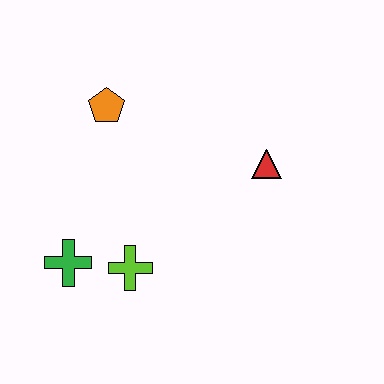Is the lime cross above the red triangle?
No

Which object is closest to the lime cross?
The green cross is closest to the lime cross.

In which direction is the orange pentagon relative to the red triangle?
The orange pentagon is to the left of the red triangle.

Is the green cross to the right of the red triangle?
No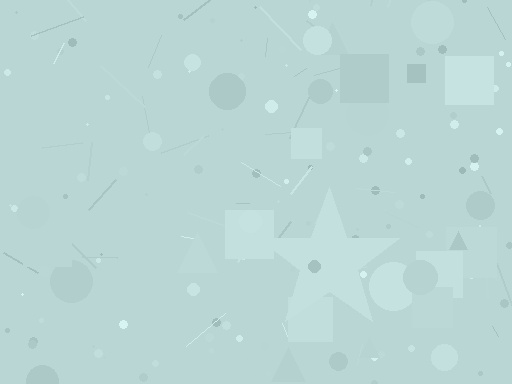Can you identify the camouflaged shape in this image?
The camouflaged shape is a star.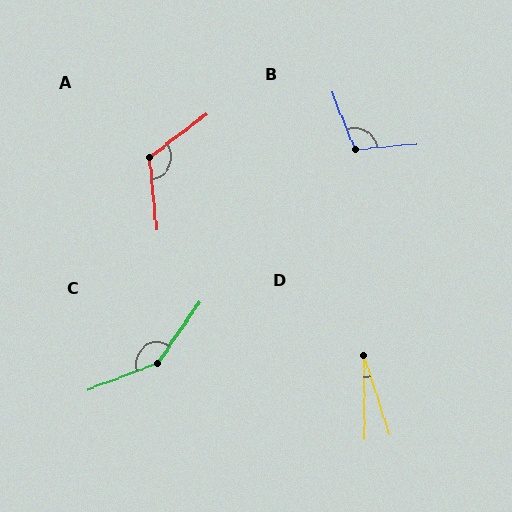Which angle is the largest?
C, at approximately 145 degrees.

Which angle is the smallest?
D, at approximately 17 degrees.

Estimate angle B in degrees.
Approximately 106 degrees.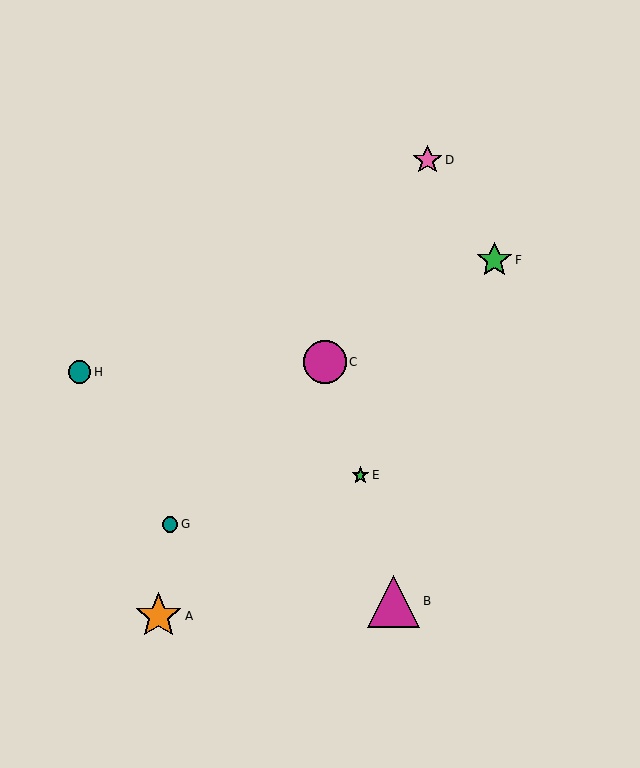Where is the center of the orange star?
The center of the orange star is at (159, 616).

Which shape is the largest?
The magenta triangle (labeled B) is the largest.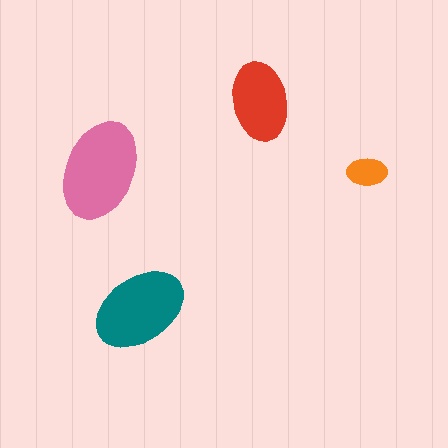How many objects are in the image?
There are 4 objects in the image.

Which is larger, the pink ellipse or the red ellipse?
The pink one.